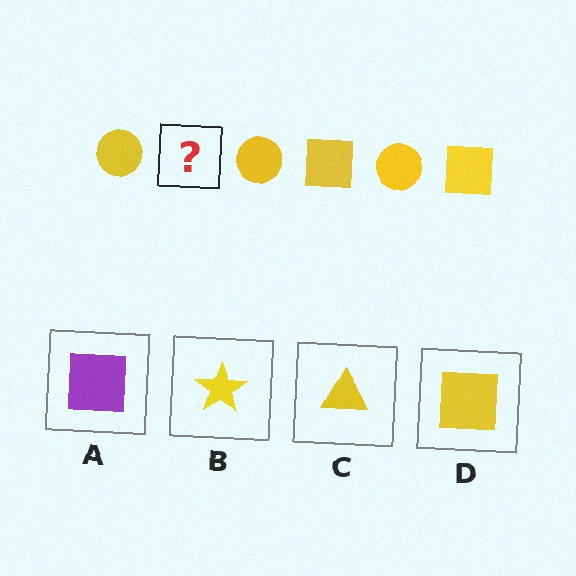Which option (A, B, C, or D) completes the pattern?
D.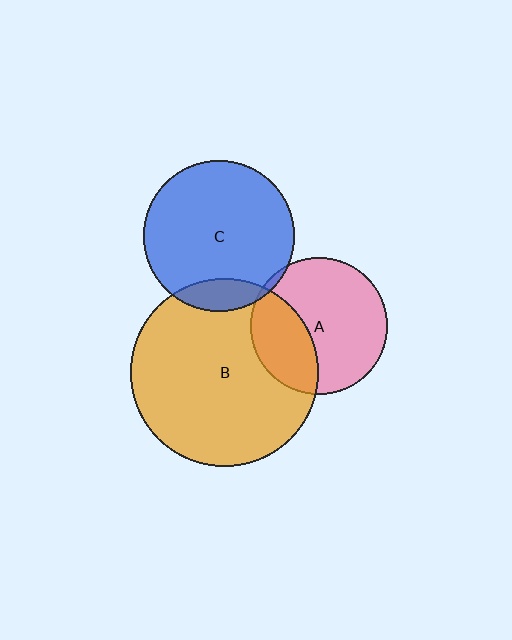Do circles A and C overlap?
Yes.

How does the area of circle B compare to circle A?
Approximately 1.9 times.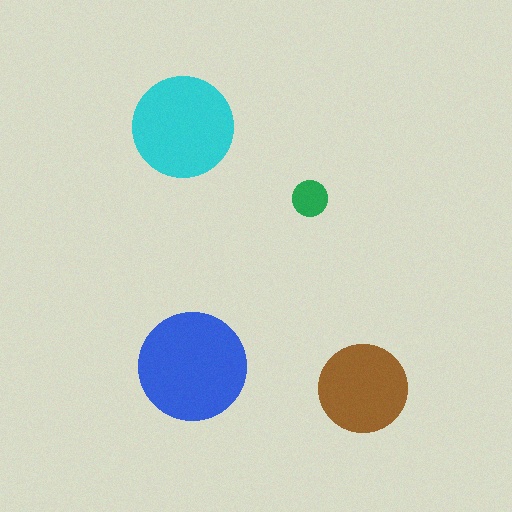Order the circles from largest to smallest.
the blue one, the cyan one, the brown one, the green one.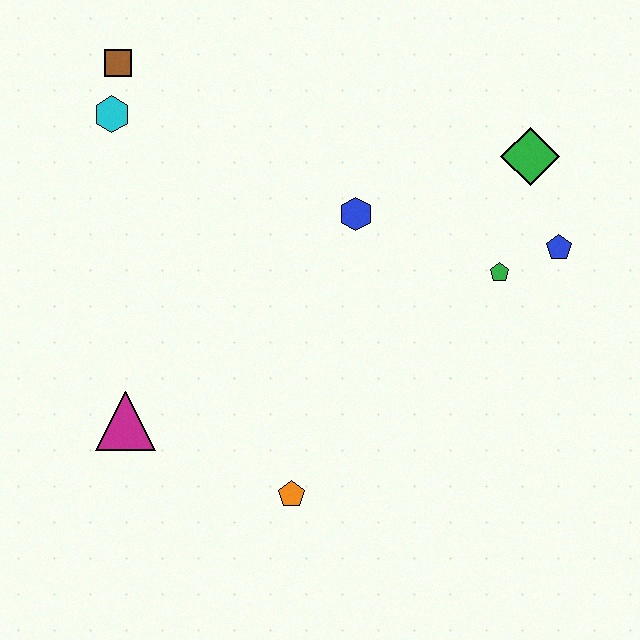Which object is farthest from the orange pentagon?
The brown square is farthest from the orange pentagon.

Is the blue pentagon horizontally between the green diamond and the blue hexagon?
No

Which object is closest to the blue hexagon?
The green pentagon is closest to the blue hexagon.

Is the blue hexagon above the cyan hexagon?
No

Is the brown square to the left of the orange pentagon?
Yes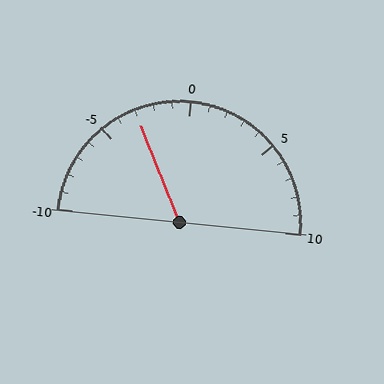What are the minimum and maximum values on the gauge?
The gauge ranges from -10 to 10.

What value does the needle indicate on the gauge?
The needle indicates approximately -3.